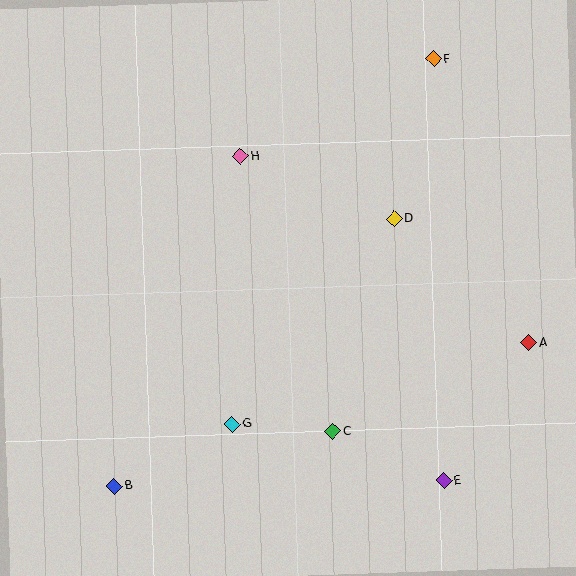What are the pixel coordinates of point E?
Point E is at (444, 481).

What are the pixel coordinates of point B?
Point B is at (114, 486).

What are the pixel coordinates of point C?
Point C is at (332, 431).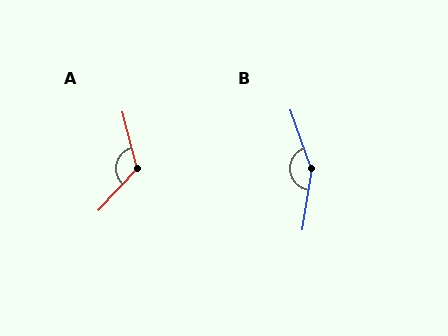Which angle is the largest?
B, at approximately 152 degrees.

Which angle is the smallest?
A, at approximately 122 degrees.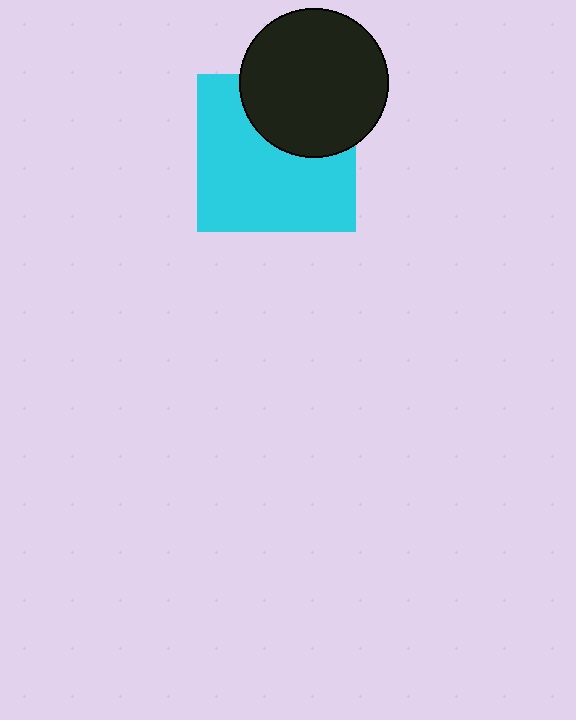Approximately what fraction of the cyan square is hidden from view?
Roughly 34% of the cyan square is hidden behind the black circle.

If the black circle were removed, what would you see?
You would see the complete cyan square.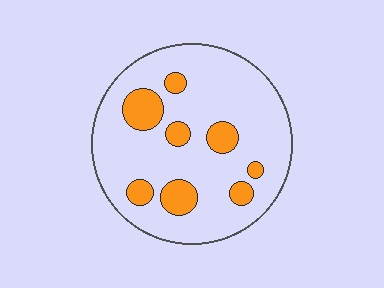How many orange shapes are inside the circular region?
8.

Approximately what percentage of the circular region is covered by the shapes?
Approximately 15%.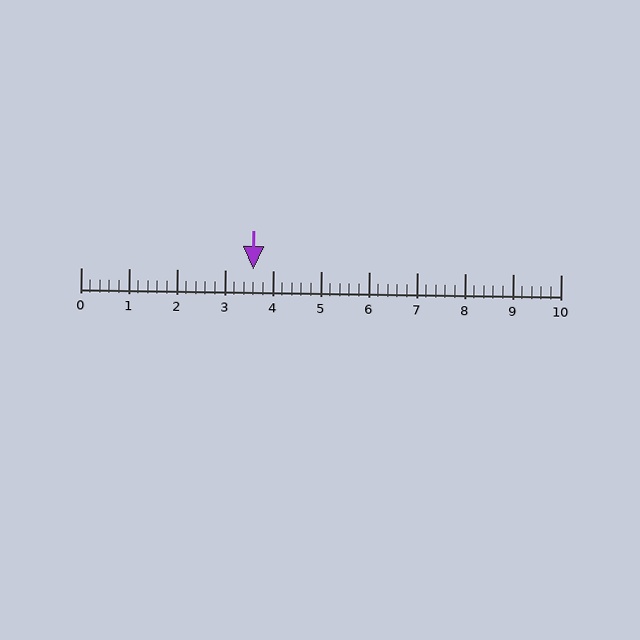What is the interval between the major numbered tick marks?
The major tick marks are spaced 1 units apart.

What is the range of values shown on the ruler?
The ruler shows values from 0 to 10.